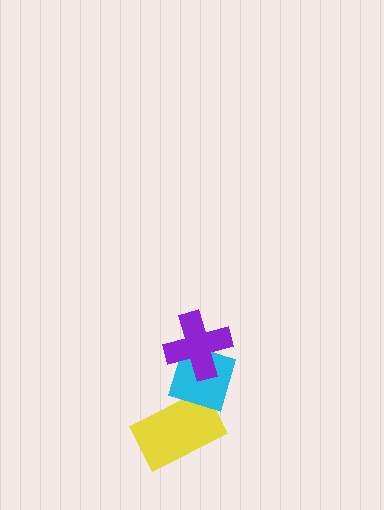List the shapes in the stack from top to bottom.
From top to bottom: the purple cross, the cyan diamond, the yellow rectangle.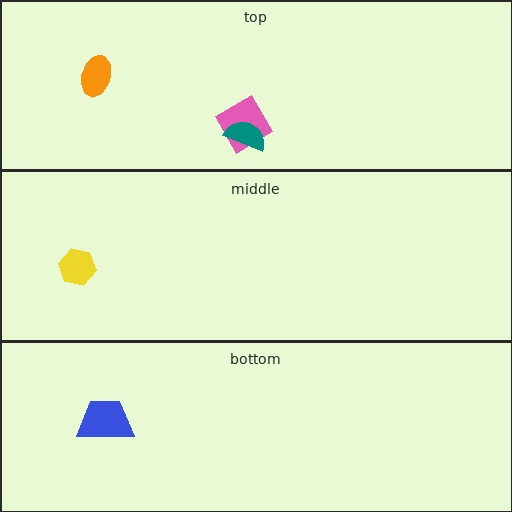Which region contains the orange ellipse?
The top region.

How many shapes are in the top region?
3.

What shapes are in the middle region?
The yellow hexagon.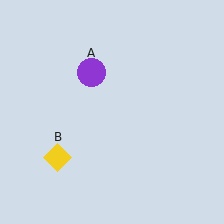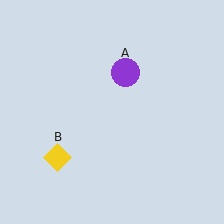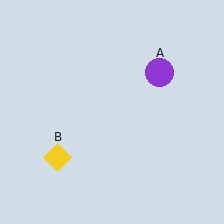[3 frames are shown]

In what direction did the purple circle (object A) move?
The purple circle (object A) moved right.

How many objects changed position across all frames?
1 object changed position: purple circle (object A).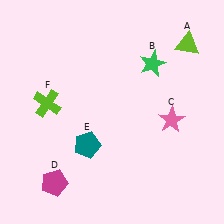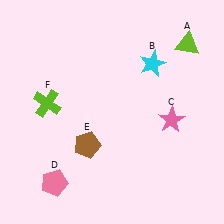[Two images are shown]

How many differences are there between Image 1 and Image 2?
There are 3 differences between the two images.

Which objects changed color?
B changed from green to cyan. D changed from magenta to pink. E changed from teal to brown.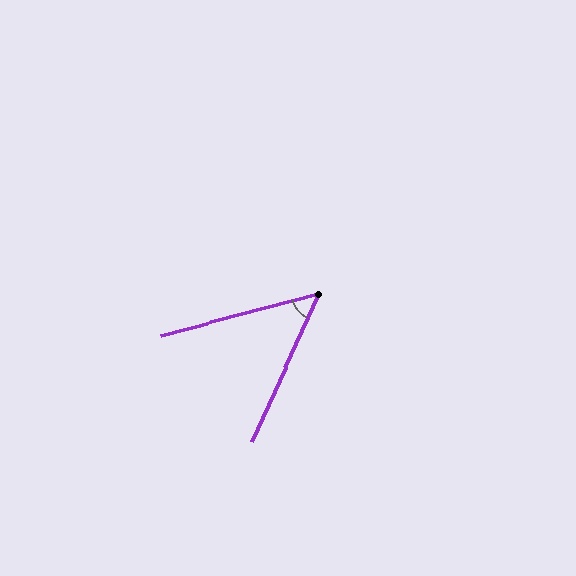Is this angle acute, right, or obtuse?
It is acute.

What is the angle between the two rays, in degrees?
Approximately 51 degrees.